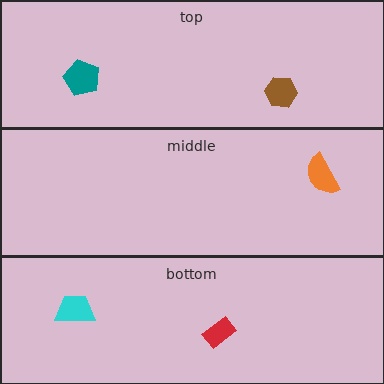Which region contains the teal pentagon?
The top region.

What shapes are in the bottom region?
The red rectangle, the cyan trapezoid.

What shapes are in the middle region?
The orange semicircle.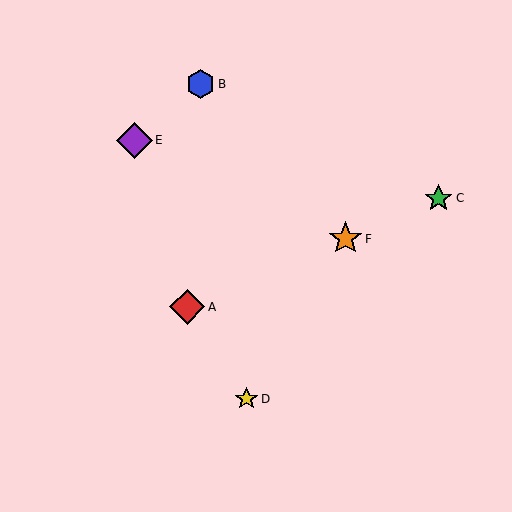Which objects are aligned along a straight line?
Objects A, C, F are aligned along a straight line.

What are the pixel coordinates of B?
Object B is at (201, 84).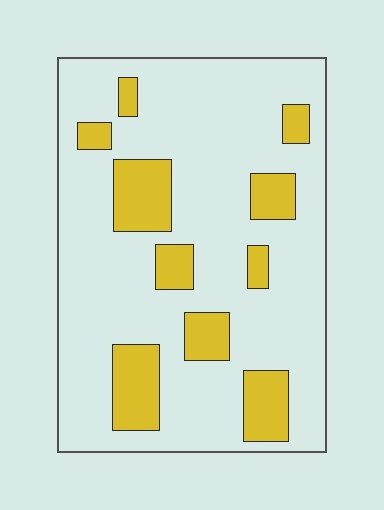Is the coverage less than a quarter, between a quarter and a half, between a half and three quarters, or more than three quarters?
Less than a quarter.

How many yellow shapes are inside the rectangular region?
10.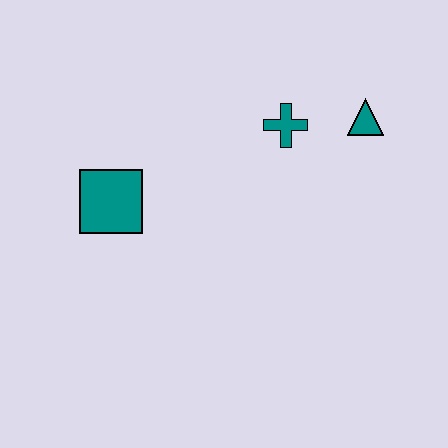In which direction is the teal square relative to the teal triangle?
The teal square is to the left of the teal triangle.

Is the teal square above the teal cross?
No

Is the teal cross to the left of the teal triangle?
Yes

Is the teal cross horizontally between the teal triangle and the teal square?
Yes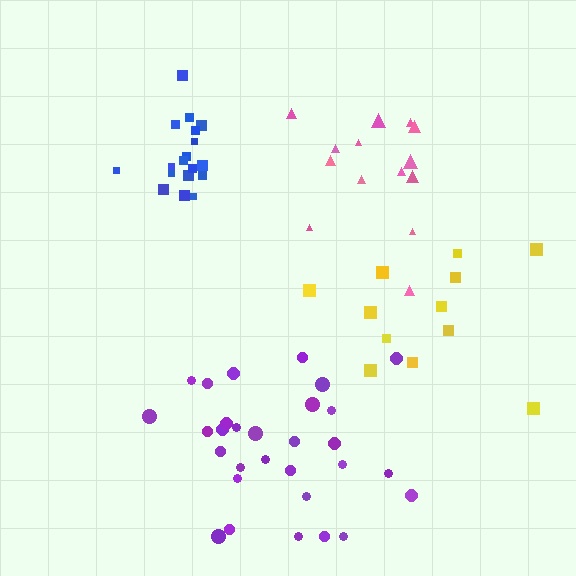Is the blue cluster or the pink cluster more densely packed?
Blue.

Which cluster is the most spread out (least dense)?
Pink.